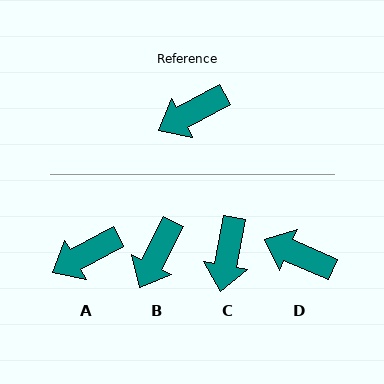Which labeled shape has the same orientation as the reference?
A.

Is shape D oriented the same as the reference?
No, it is off by about 52 degrees.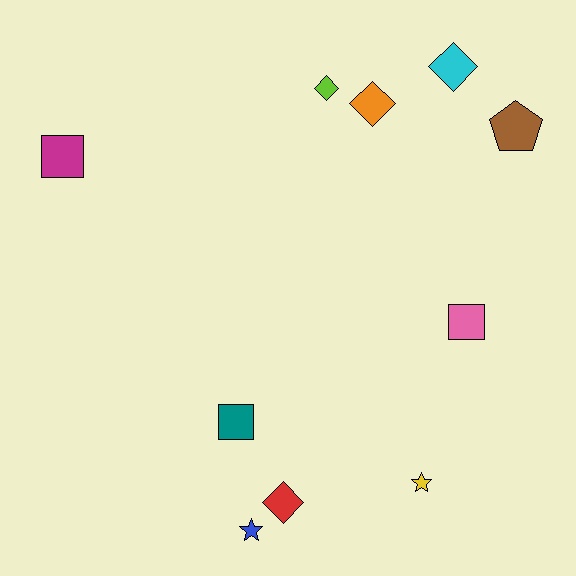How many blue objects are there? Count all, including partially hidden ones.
There is 1 blue object.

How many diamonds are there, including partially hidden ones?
There are 4 diamonds.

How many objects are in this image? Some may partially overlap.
There are 10 objects.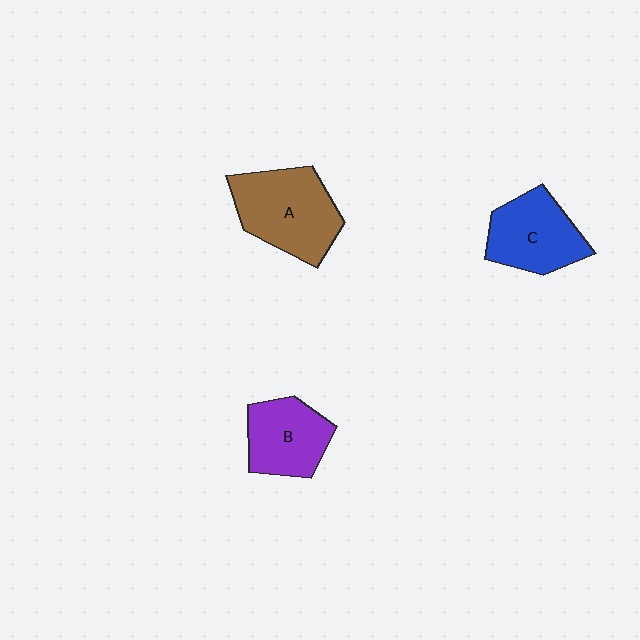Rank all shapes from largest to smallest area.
From largest to smallest: A (brown), C (blue), B (purple).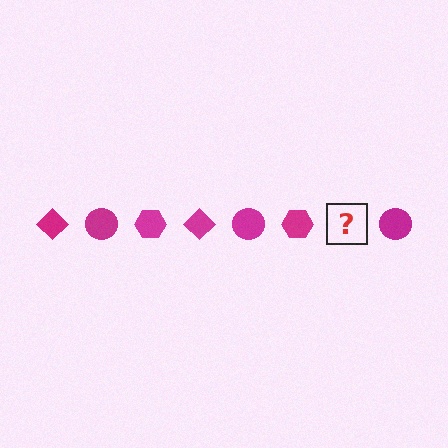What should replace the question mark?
The question mark should be replaced with a magenta diamond.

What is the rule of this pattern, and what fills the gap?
The rule is that the pattern cycles through diamond, circle, hexagon shapes in magenta. The gap should be filled with a magenta diamond.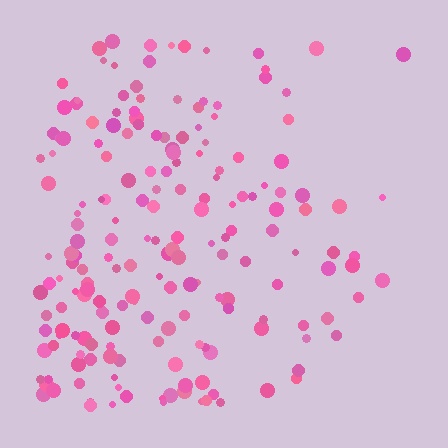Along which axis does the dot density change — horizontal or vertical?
Horizontal.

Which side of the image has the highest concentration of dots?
The left.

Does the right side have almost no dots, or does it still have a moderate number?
Still a moderate number, just noticeably fewer than the left.